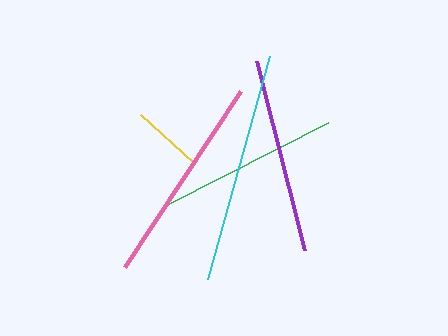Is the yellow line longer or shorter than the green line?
The green line is longer than the yellow line.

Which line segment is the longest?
The cyan line is the longest at approximately 232 pixels.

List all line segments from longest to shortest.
From longest to shortest: cyan, pink, purple, green, yellow.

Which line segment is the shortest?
The yellow line is the shortest at approximately 72 pixels.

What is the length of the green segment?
The green segment is approximately 178 pixels long.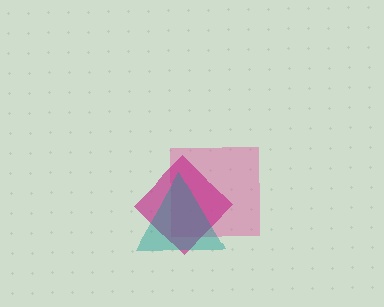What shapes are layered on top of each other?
The layered shapes are: a pink square, a magenta diamond, a teal triangle.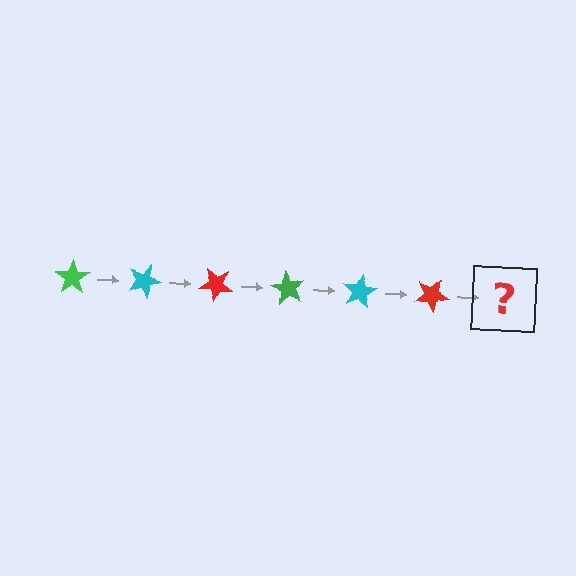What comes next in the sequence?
The next element should be a green star, rotated 120 degrees from the start.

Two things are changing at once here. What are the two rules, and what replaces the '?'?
The two rules are that it rotates 20 degrees each step and the color cycles through green, cyan, and red. The '?' should be a green star, rotated 120 degrees from the start.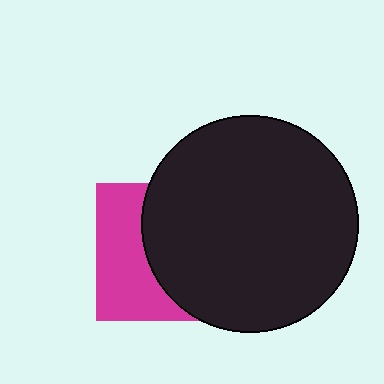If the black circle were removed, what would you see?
You would see the complete magenta square.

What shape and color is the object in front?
The object in front is a black circle.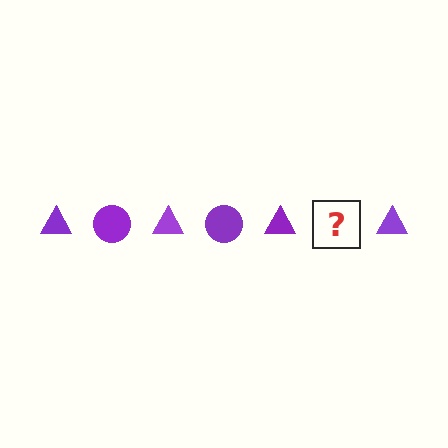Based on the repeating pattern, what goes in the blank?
The blank should be a purple circle.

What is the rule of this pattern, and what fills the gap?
The rule is that the pattern cycles through triangle, circle shapes in purple. The gap should be filled with a purple circle.